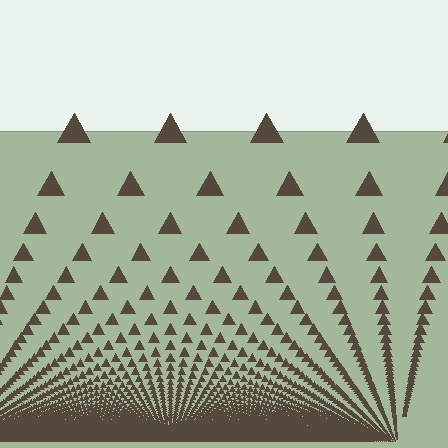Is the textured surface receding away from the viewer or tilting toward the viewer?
The surface appears to tilt toward the viewer. Texture elements get larger and sparser toward the top.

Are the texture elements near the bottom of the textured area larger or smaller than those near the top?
Smaller. The gradient is inverted — elements near the bottom are smaller and denser.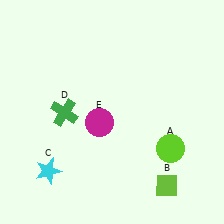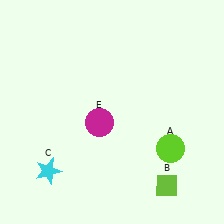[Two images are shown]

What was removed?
The green cross (D) was removed in Image 2.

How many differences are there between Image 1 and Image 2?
There is 1 difference between the two images.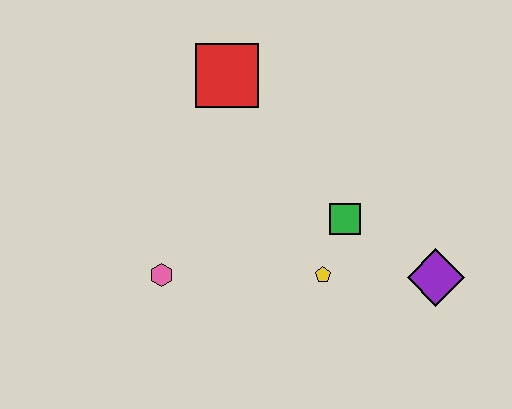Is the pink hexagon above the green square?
No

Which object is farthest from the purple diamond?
The red square is farthest from the purple diamond.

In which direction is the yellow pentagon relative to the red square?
The yellow pentagon is below the red square.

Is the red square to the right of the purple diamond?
No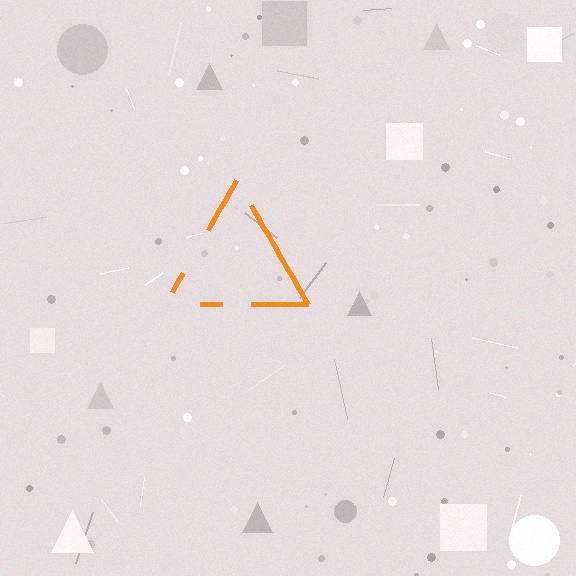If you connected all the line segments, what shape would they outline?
They would outline a triangle.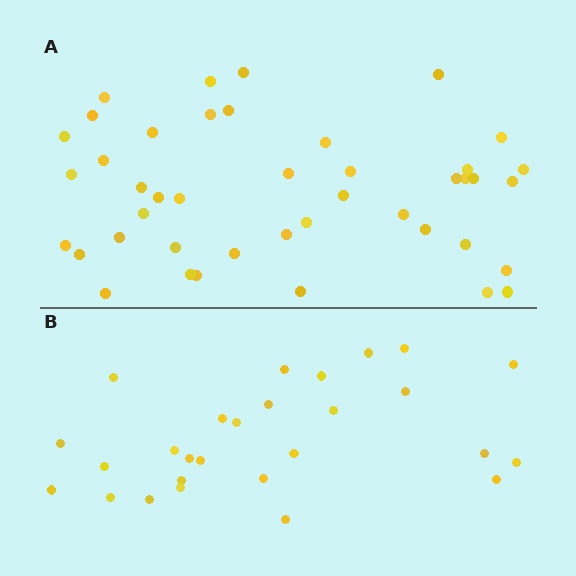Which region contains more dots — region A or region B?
Region A (the top region) has more dots.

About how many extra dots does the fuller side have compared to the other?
Region A has approximately 15 more dots than region B.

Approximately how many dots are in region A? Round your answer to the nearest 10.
About 40 dots. (The exact count is 43, which rounds to 40.)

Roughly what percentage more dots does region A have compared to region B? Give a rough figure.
About 60% more.